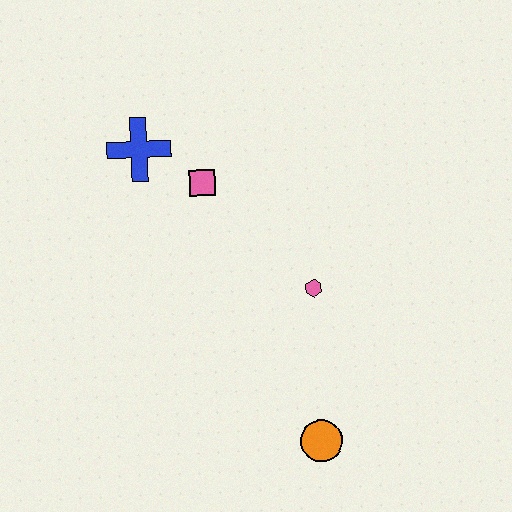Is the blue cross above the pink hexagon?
Yes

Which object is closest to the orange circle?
The pink hexagon is closest to the orange circle.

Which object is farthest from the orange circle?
The blue cross is farthest from the orange circle.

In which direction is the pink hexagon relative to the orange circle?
The pink hexagon is above the orange circle.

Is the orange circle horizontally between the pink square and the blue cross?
No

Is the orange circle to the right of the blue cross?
Yes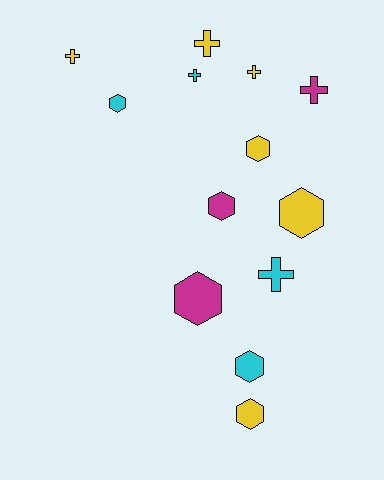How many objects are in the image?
There are 13 objects.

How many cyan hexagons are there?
There are 2 cyan hexagons.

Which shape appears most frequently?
Hexagon, with 7 objects.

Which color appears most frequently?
Yellow, with 6 objects.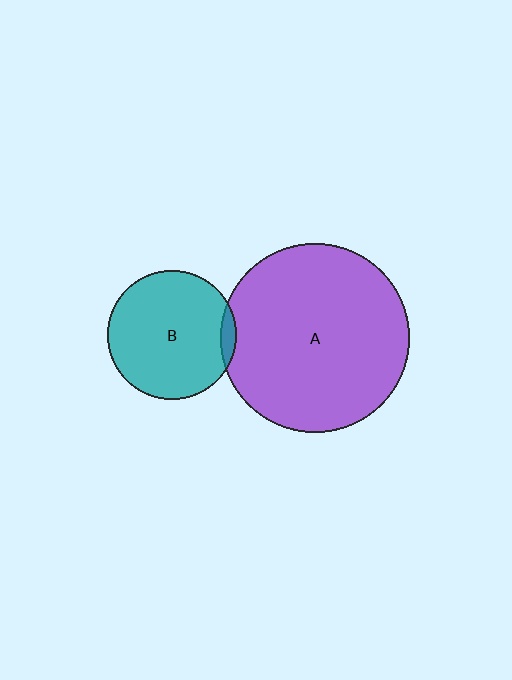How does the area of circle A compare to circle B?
Approximately 2.2 times.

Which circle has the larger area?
Circle A (purple).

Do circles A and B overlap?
Yes.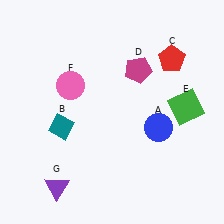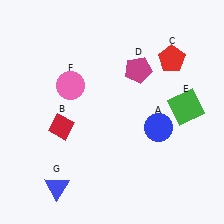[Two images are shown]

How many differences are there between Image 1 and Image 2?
There are 2 differences between the two images.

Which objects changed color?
B changed from teal to red. G changed from purple to blue.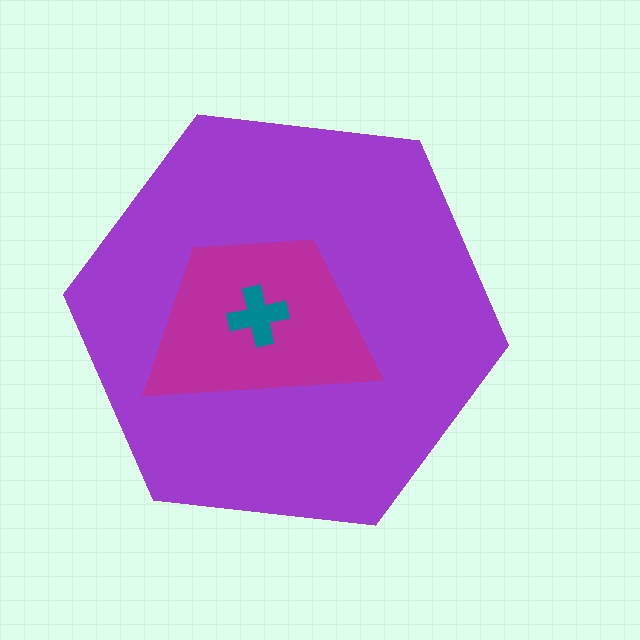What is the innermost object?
The teal cross.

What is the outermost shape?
The purple hexagon.